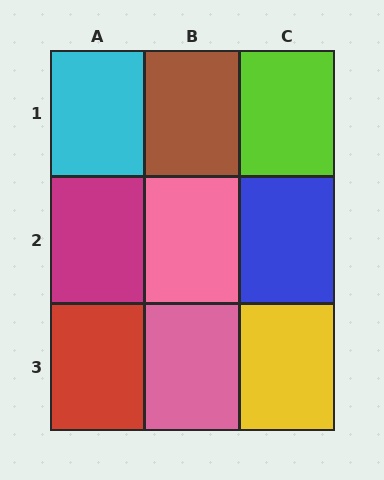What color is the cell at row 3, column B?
Pink.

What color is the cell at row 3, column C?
Yellow.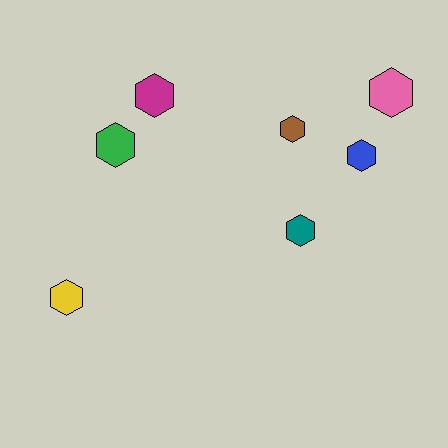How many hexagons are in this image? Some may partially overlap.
There are 7 hexagons.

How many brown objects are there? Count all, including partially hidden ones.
There is 1 brown object.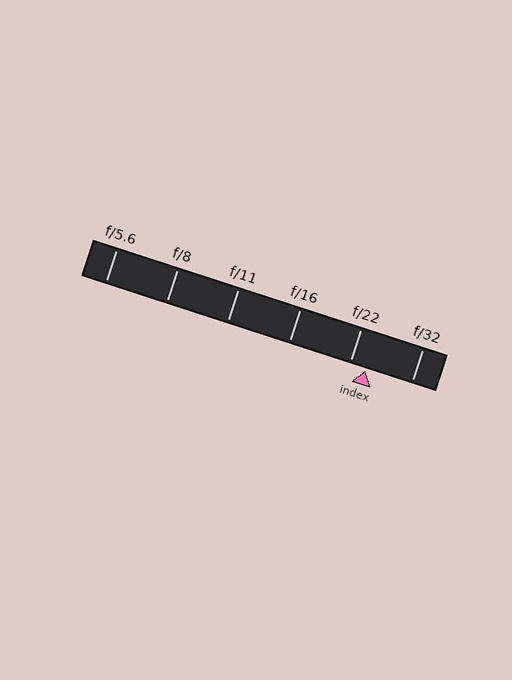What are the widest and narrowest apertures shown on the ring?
The widest aperture shown is f/5.6 and the narrowest is f/32.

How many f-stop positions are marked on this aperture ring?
There are 6 f-stop positions marked.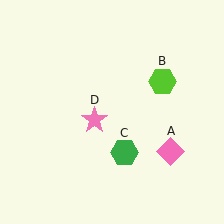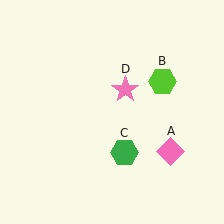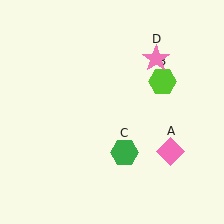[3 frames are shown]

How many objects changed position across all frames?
1 object changed position: pink star (object D).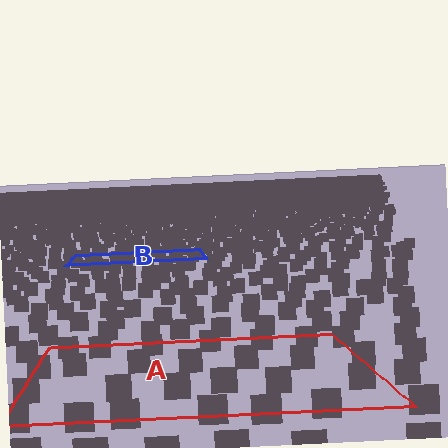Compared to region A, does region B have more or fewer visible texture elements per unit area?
Region B has more texture elements per unit area — they are packed more densely because it is farther away.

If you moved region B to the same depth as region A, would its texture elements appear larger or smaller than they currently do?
They would appear larger. At a closer depth, the same texture elements are projected at a bigger on-screen size.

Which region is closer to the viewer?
Region A is closer. The texture elements there are larger and more spread out.